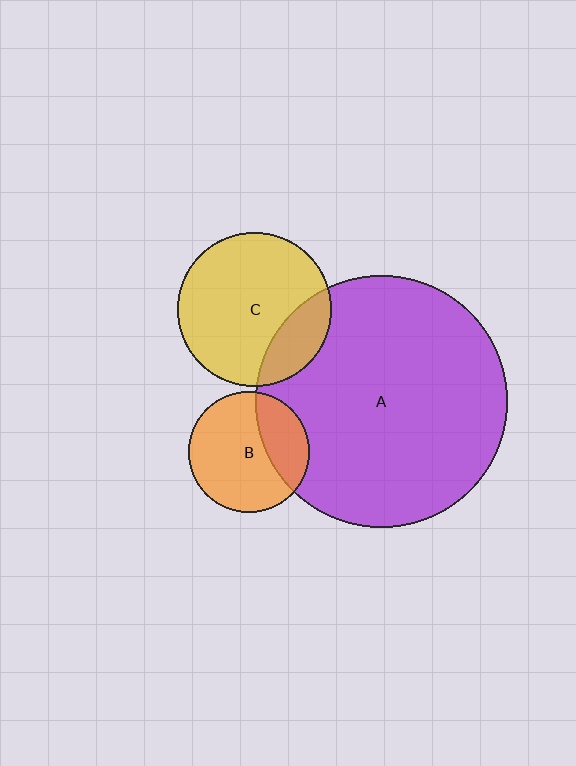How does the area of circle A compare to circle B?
Approximately 4.3 times.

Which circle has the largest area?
Circle A (purple).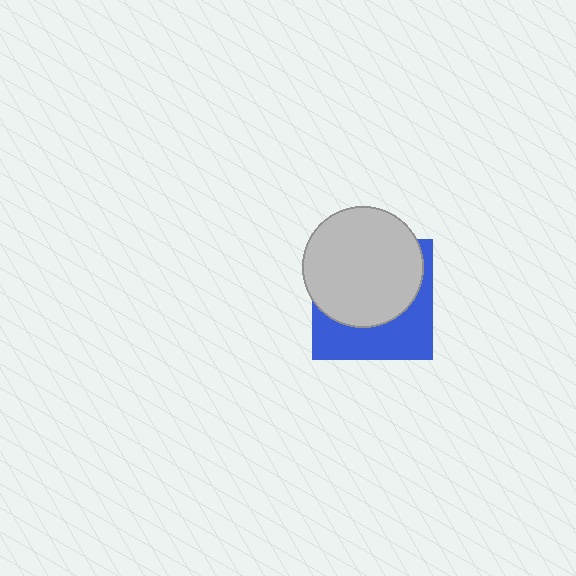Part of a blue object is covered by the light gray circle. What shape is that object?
It is a square.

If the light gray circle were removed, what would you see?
You would see the complete blue square.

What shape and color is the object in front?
The object in front is a light gray circle.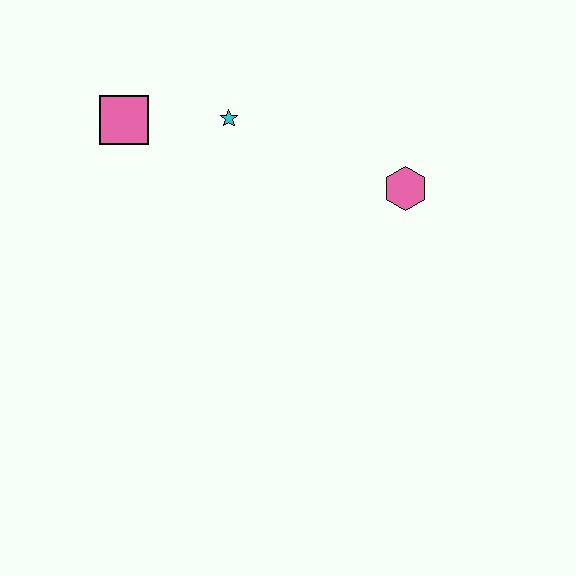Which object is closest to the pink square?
The cyan star is closest to the pink square.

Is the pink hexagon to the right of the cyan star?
Yes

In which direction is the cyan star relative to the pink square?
The cyan star is to the right of the pink square.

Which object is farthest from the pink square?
The pink hexagon is farthest from the pink square.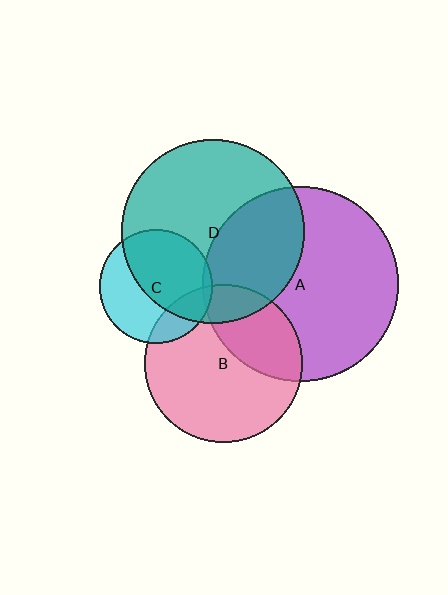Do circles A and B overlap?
Yes.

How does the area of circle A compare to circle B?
Approximately 1.5 times.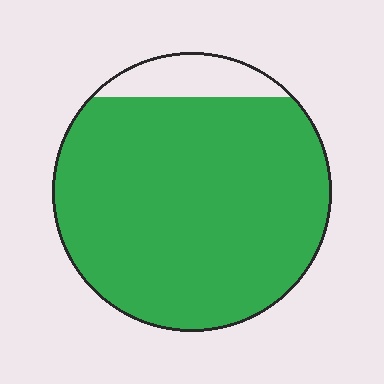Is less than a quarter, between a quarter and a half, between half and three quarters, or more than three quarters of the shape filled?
More than three quarters.